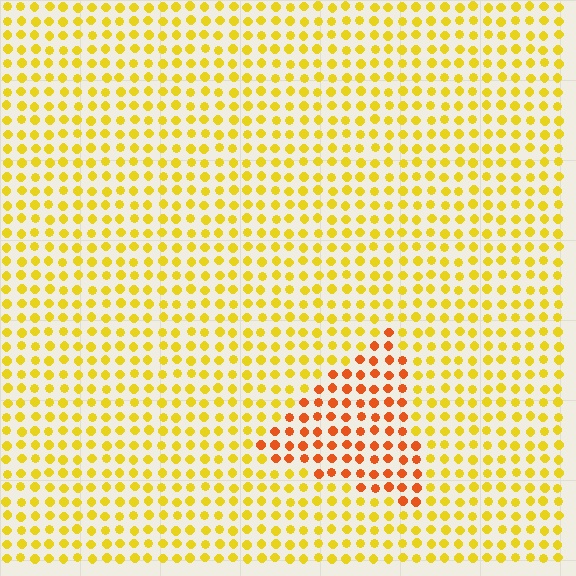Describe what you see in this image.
The image is filled with small yellow elements in a uniform arrangement. A triangle-shaped region is visible where the elements are tinted to a slightly different hue, forming a subtle color boundary.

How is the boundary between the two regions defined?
The boundary is defined purely by a slight shift in hue (about 37 degrees). Spacing, size, and orientation are identical on both sides.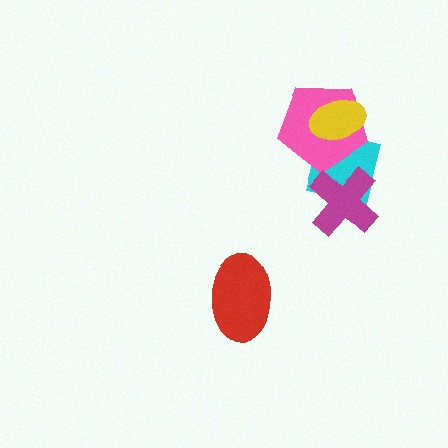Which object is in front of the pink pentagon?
The yellow ellipse is in front of the pink pentagon.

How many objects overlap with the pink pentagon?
2 objects overlap with the pink pentagon.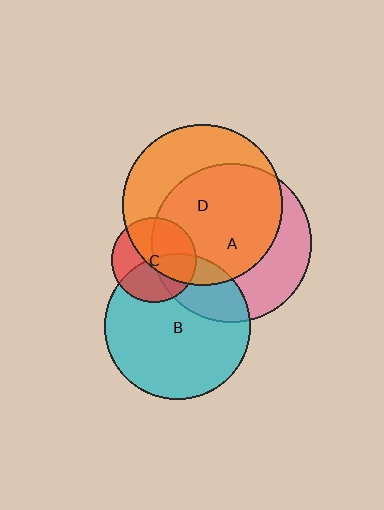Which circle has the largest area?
Circle D (orange).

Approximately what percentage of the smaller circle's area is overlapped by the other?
Approximately 45%.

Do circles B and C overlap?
Yes.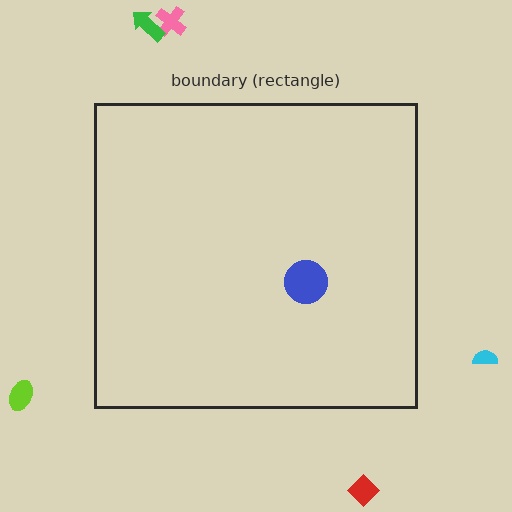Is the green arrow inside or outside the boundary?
Outside.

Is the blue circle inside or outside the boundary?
Inside.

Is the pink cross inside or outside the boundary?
Outside.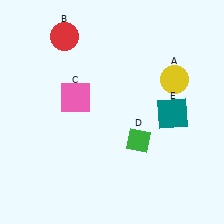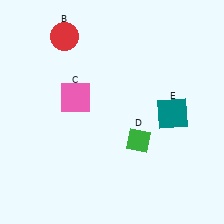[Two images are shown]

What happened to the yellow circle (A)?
The yellow circle (A) was removed in Image 2. It was in the top-right area of Image 1.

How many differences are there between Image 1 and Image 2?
There is 1 difference between the two images.